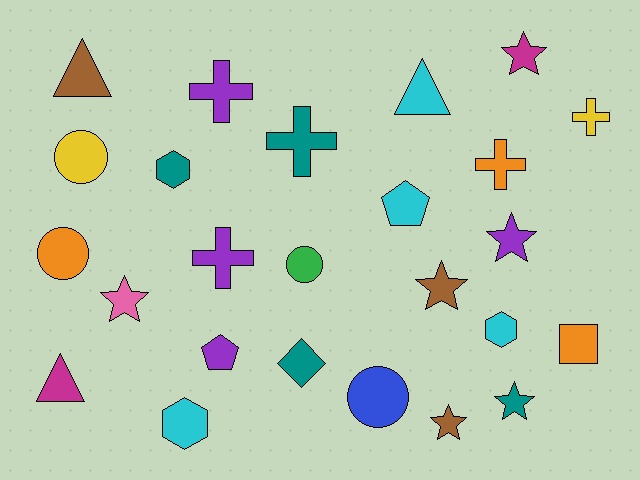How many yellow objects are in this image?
There are 2 yellow objects.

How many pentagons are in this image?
There are 2 pentagons.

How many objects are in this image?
There are 25 objects.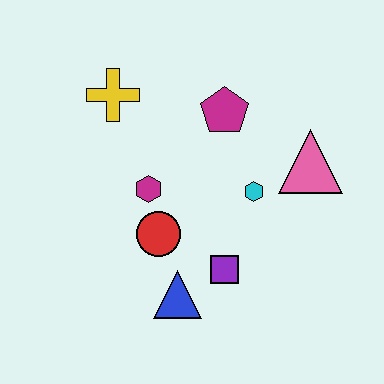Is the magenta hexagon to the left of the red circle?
Yes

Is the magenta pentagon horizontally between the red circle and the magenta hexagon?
No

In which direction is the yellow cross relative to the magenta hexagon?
The yellow cross is above the magenta hexagon.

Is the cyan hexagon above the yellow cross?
No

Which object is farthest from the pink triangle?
The yellow cross is farthest from the pink triangle.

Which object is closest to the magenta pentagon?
The cyan hexagon is closest to the magenta pentagon.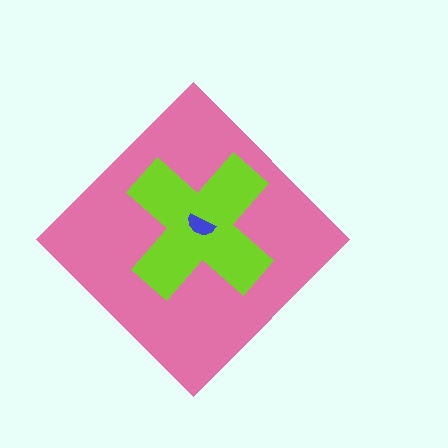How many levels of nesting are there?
3.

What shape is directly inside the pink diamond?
The lime cross.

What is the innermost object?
The blue semicircle.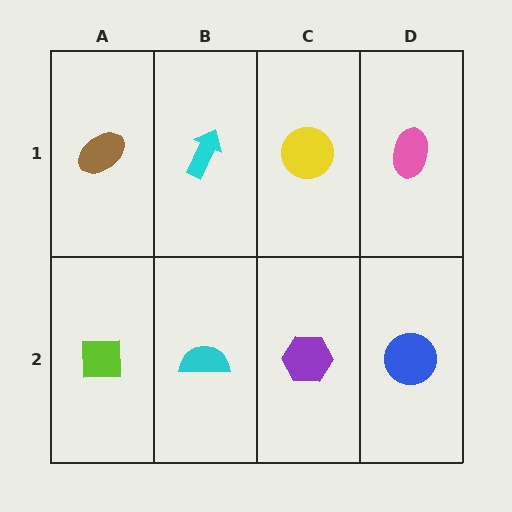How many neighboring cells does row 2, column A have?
2.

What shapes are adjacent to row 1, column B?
A cyan semicircle (row 2, column B), a brown ellipse (row 1, column A), a yellow circle (row 1, column C).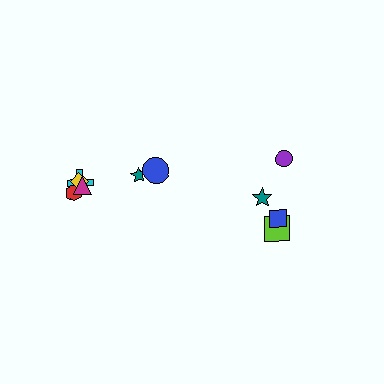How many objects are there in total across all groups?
There are 10 objects.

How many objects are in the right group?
There are 4 objects.